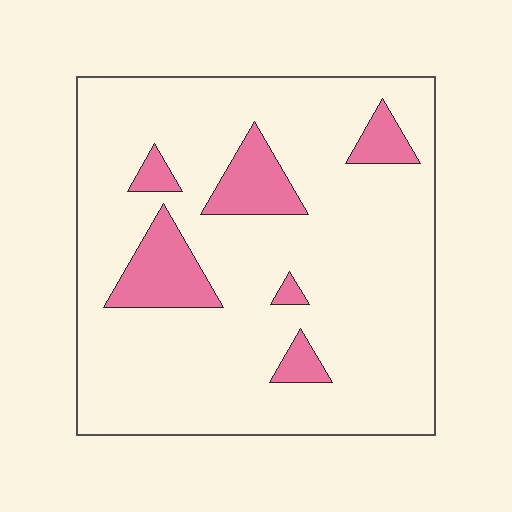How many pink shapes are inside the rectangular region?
6.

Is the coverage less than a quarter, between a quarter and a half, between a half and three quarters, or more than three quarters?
Less than a quarter.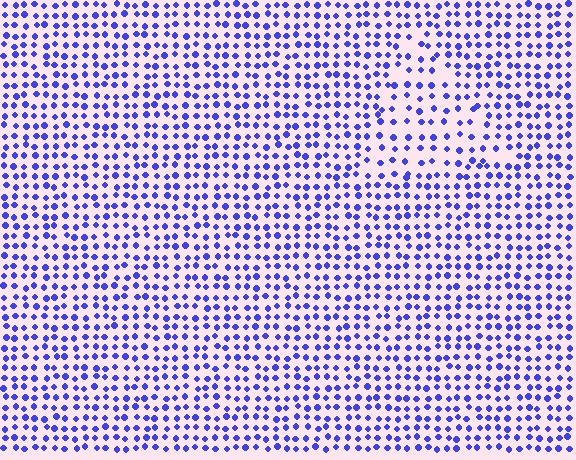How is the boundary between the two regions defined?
The boundary is defined by a change in element density (approximately 1.6x ratio). All elements are the same color, size, and shape.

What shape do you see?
I see a triangle.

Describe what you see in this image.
The image contains small blue elements arranged at two different densities. A triangle-shaped region is visible where the elements are less densely packed than the surrounding area.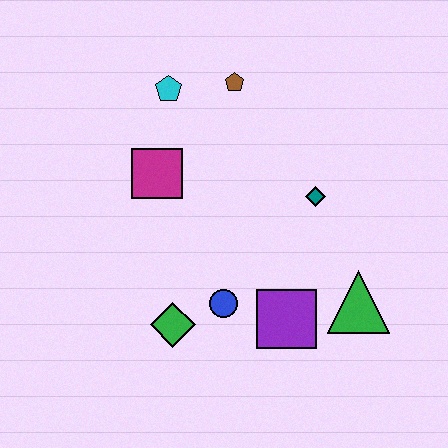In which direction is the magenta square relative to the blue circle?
The magenta square is above the blue circle.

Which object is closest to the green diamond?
The blue circle is closest to the green diamond.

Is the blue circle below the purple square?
No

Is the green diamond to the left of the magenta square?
No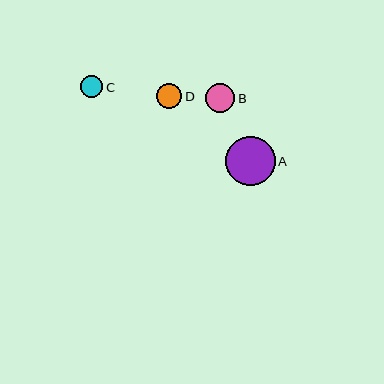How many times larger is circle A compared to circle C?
Circle A is approximately 2.2 times the size of circle C.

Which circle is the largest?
Circle A is the largest with a size of approximately 49 pixels.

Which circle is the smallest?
Circle C is the smallest with a size of approximately 22 pixels.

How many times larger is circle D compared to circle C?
Circle D is approximately 1.1 times the size of circle C.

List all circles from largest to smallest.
From largest to smallest: A, B, D, C.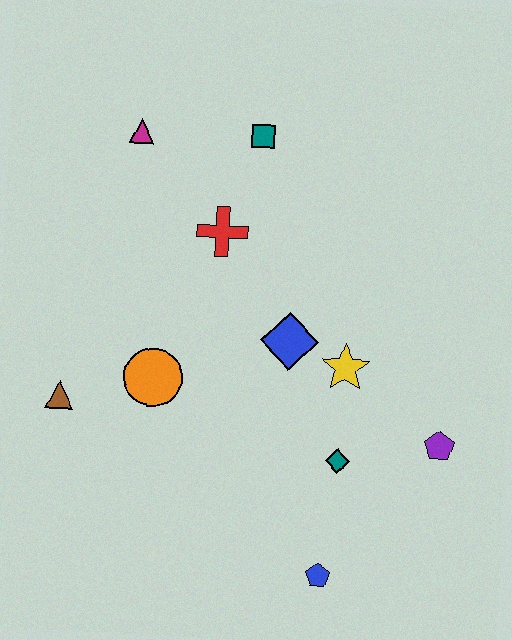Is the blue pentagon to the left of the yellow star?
Yes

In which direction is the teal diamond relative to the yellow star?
The teal diamond is below the yellow star.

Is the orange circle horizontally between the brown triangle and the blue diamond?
Yes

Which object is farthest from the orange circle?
The purple pentagon is farthest from the orange circle.